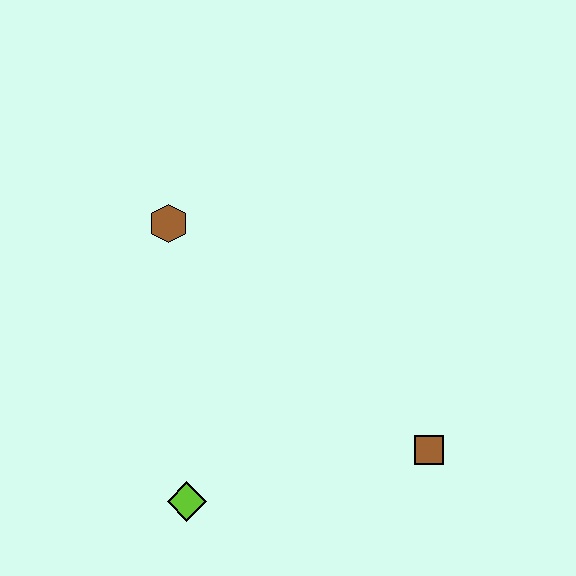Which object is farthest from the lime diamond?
The brown hexagon is farthest from the lime diamond.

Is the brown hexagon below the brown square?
No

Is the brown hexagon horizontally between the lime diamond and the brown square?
No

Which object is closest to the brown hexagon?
The lime diamond is closest to the brown hexagon.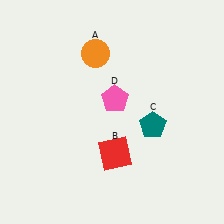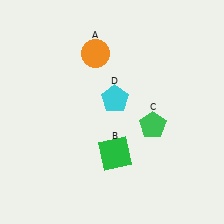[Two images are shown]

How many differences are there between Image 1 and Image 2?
There are 3 differences between the two images.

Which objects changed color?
B changed from red to green. C changed from teal to green. D changed from pink to cyan.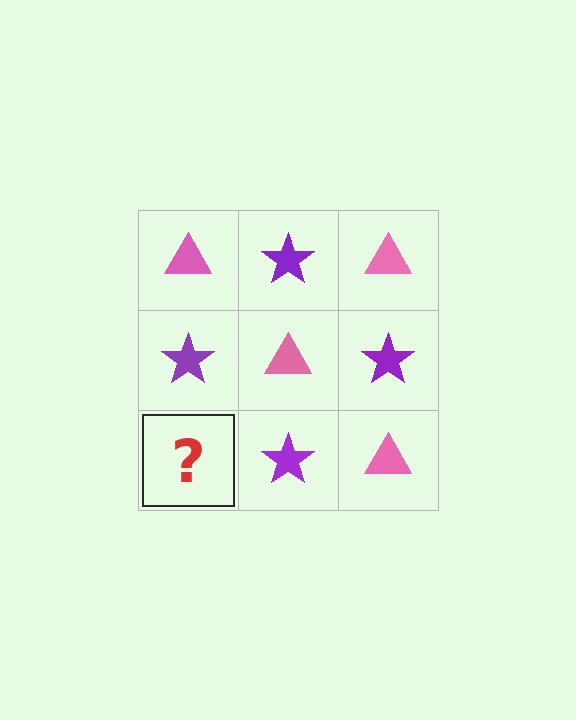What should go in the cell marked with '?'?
The missing cell should contain a pink triangle.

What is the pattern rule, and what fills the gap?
The rule is that it alternates pink triangle and purple star in a checkerboard pattern. The gap should be filled with a pink triangle.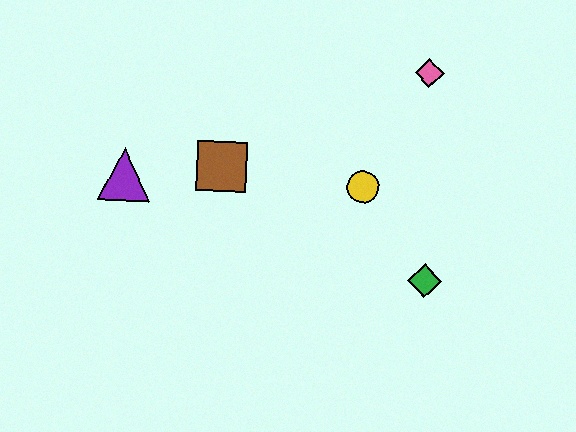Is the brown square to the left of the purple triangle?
No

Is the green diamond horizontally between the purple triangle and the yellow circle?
No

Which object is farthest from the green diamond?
The purple triangle is farthest from the green diamond.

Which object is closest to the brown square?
The purple triangle is closest to the brown square.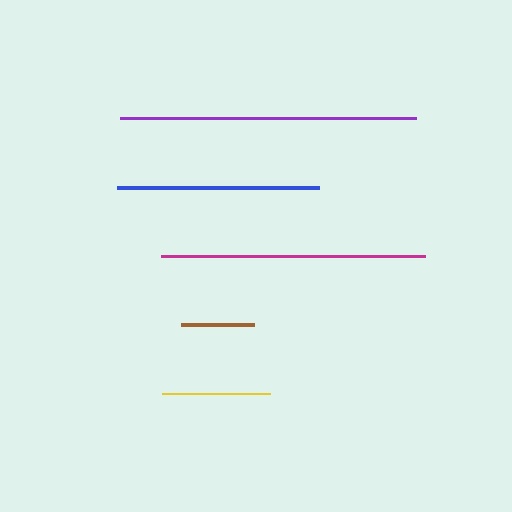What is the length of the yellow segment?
The yellow segment is approximately 108 pixels long.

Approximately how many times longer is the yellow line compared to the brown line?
The yellow line is approximately 1.5 times the length of the brown line.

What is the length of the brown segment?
The brown segment is approximately 73 pixels long.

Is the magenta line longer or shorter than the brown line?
The magenta line is longer than the brown line.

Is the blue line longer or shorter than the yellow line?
The blue line is longer than the yellow line.